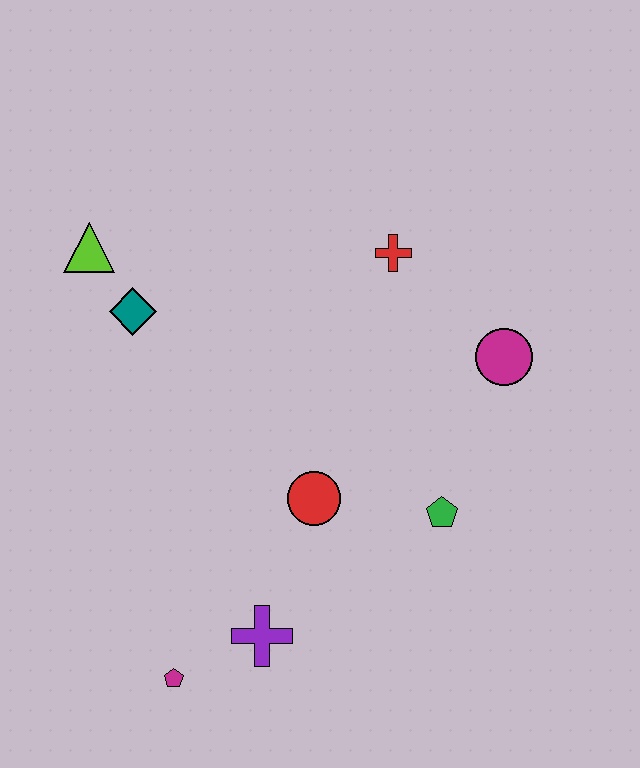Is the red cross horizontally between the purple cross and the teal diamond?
No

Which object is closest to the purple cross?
The magenta pentagon is closest to the purple cross.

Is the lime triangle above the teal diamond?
Yes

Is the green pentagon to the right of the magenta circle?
No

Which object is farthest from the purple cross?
The lime triangle is farthest from the purple cross.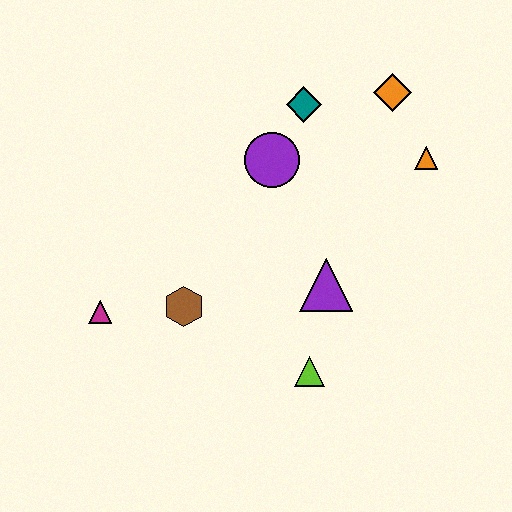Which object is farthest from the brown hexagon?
The orange diamond is farthest from the brown hexagon.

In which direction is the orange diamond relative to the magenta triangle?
The orange diamond is to the right of the magenta triangle.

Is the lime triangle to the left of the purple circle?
No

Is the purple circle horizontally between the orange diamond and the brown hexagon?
Yes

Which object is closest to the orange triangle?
The orange diamond is closest to the orange triangle.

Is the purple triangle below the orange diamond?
Yes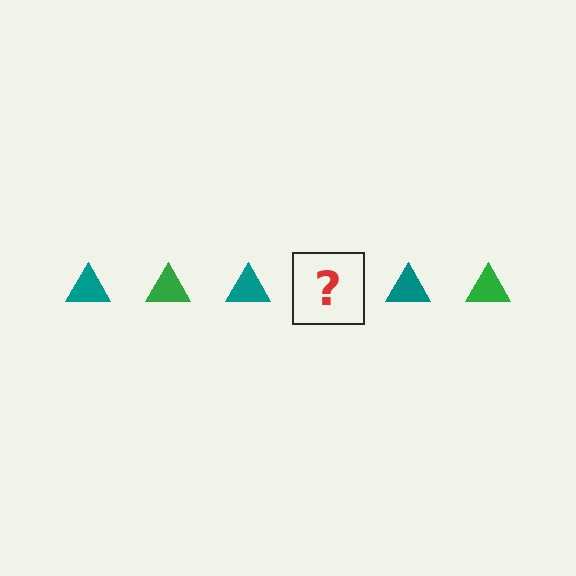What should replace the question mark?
The question mark should be replaced with a green triangle.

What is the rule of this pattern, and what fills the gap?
The rule is that the pattern cycles through teal, green triangles. The gap should be filled with a green triangle.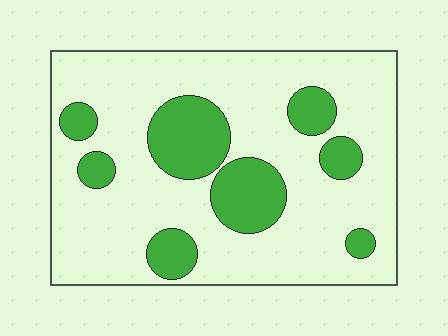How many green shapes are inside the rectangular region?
8.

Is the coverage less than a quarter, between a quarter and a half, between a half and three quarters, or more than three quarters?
Less than a quarter.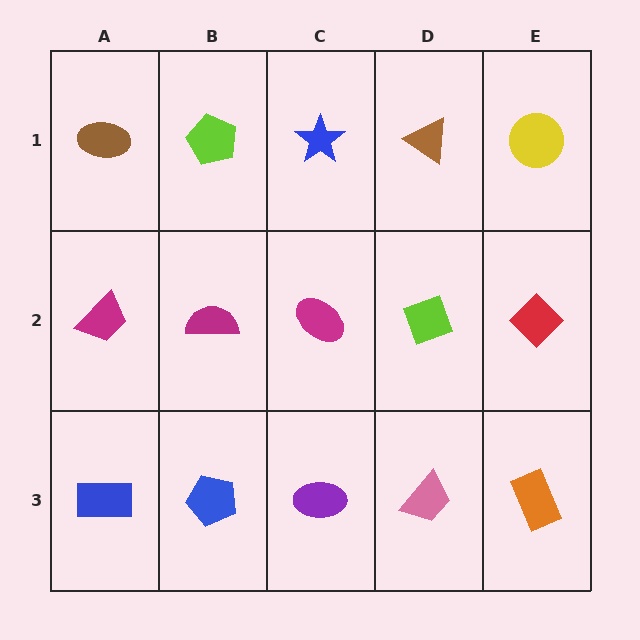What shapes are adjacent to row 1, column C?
A magenta ellipse (row 2, column C), a lime pentagon (row 1, column B), a brown triangle (row 1, column D).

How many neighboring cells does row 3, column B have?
3.